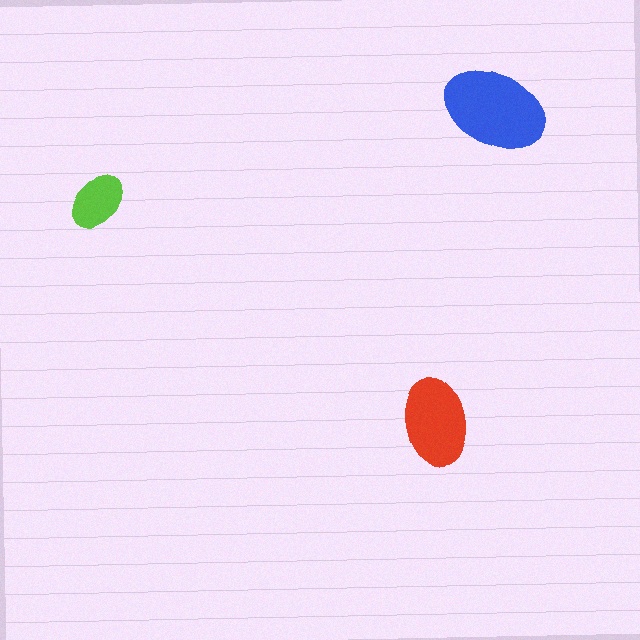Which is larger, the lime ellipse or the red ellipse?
The red one.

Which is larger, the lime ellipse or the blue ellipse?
The blue one.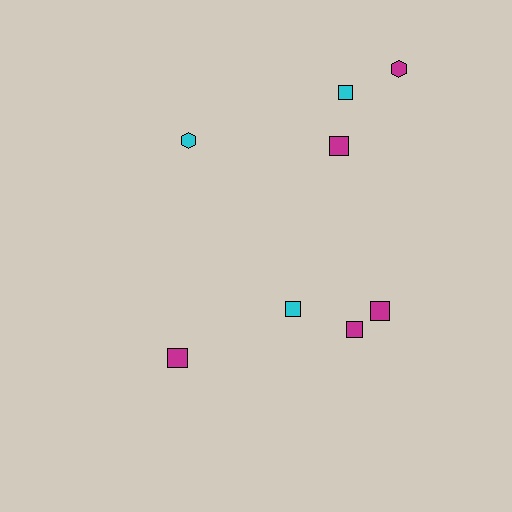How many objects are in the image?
There are 8 objects.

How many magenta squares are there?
There are 4 magenta squares.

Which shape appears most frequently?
Square, with 6 objects.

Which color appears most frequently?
Magenta, with 5 objects.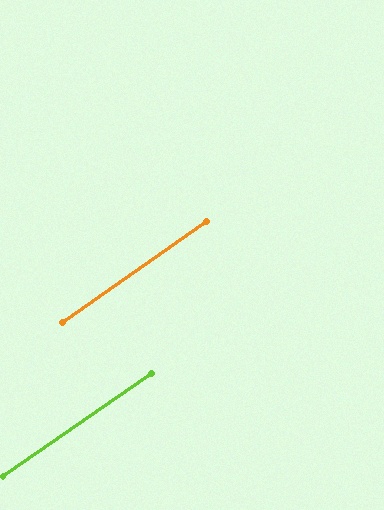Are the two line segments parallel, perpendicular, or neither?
Parallel — their directions differ by only 0.5°.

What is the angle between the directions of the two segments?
Approximately 0 degrees.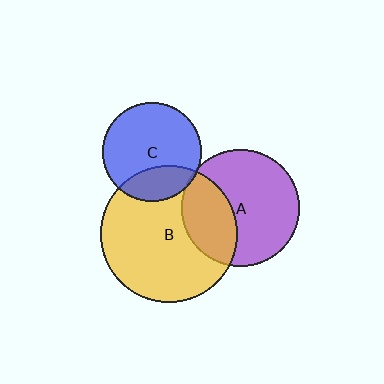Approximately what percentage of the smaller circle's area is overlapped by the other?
Approximately 5%.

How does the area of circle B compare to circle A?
Approximately 1.3 times.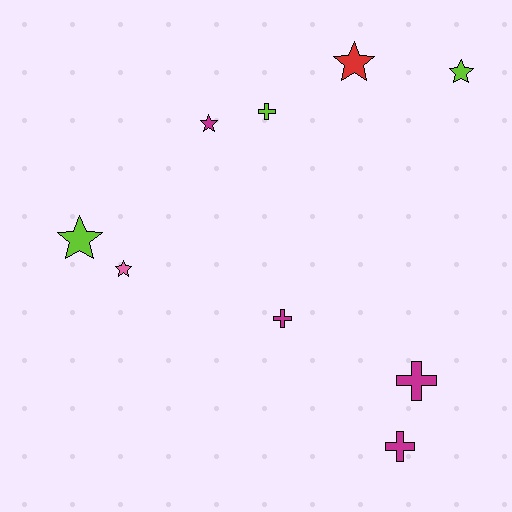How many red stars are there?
There is 1 red star.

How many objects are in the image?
There are 9 objects.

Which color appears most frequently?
Magenta, with 4 objects.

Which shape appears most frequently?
Star, with 5 objects.